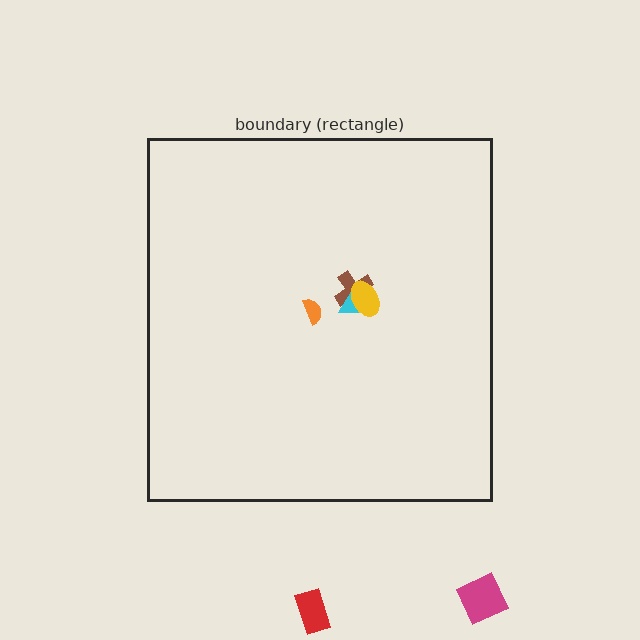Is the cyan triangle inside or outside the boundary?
Inside.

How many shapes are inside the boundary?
4 inside, 2 outside.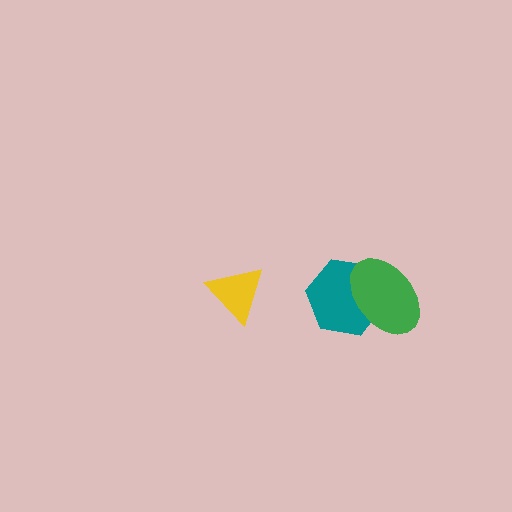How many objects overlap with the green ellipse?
1 object overlaps with the green ellipse.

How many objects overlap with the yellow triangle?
0 objects overlap with the yellow triangle.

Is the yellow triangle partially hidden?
No, no other shape covers it.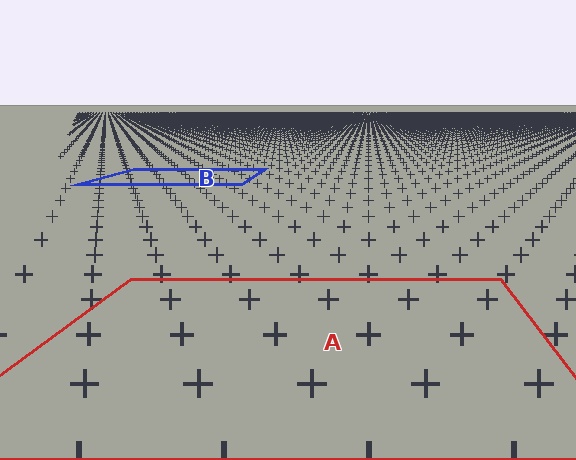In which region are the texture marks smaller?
The texture marks are smaller in region B, because it is farther away.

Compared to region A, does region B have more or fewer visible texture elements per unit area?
Region B has more texture elements per unit area — they are packed more densely because it is farther away.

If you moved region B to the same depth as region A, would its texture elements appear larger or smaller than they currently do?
They would appear larger. At a closer depth, the same texture elements are projected at a bigger on-screen size.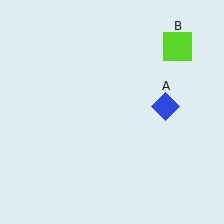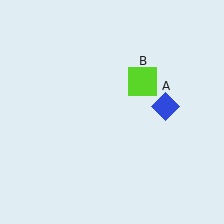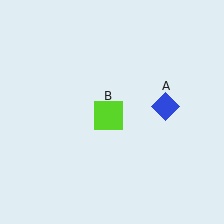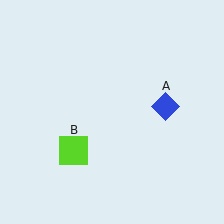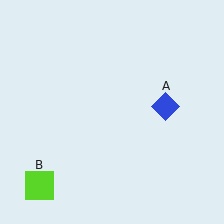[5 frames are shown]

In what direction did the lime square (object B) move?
The lime square (object B) moved down and to the left.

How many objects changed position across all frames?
1 object changed position: lime square (object B).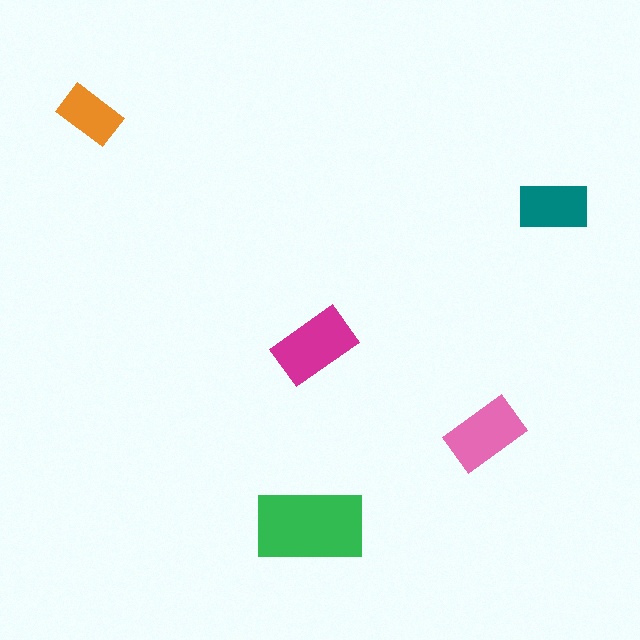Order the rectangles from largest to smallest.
the green one, the magenta one, the pink one, the teal one, the orange one.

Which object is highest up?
The orange rectangle is topmost.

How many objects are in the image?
There are 5 objects in the image.